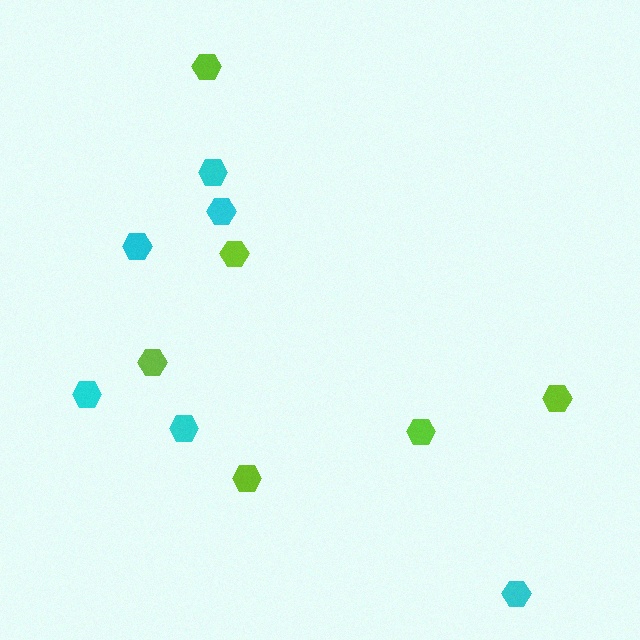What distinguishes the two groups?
There are 2 groups: one group of lime hexagons (6) and one group of cyan hexagons (6).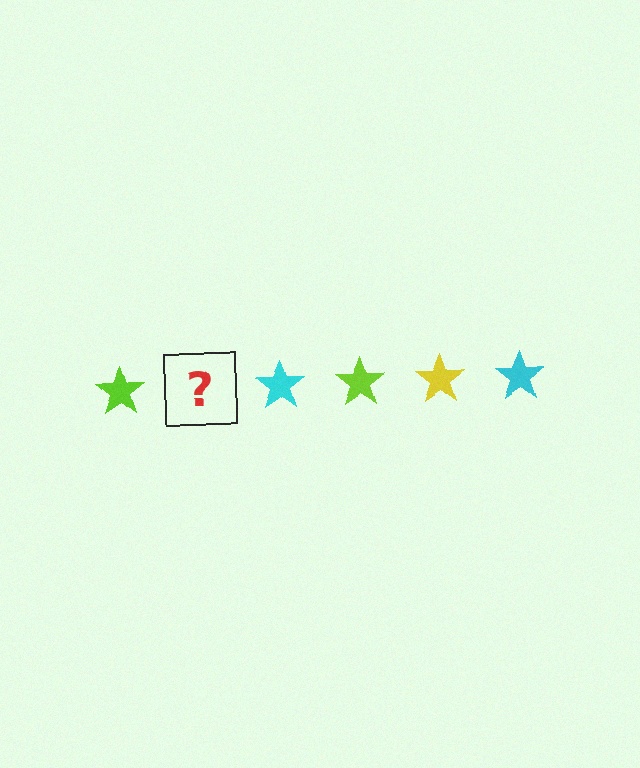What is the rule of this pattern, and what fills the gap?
The rule is that the pattern cycles through lime, yellow, cyan stars. The gap should be filled with a yellow star.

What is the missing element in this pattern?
The missing element is a yellow star.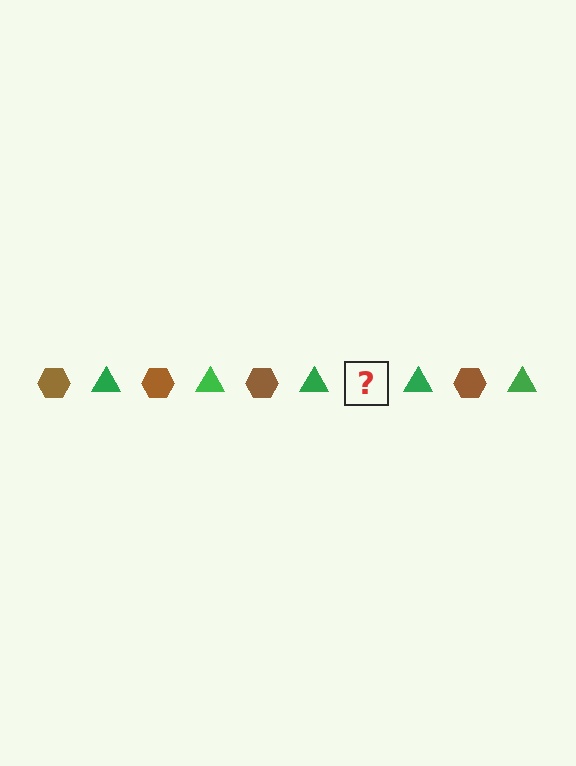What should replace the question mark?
The question mark should be replaced with a brown hexagon.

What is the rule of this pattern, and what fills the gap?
The rule is that the pattern alternates between brown hexagon and green triangle. The gap should be filled with a brown hexagon.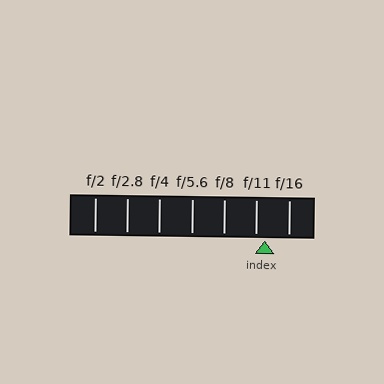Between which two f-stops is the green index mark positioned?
The index mark is between f/11 and f/16.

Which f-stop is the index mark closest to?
The index mark is closest to f/11.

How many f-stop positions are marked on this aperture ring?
There are 7 f-stop positions marked.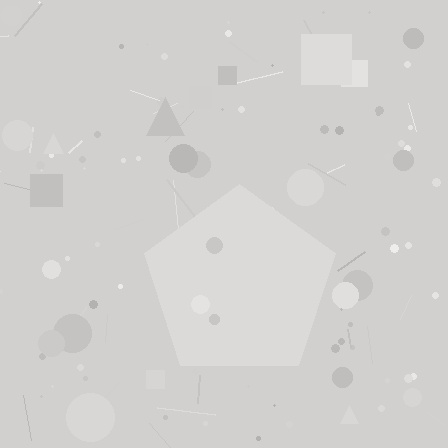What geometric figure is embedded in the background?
A pentagon is embedded in the background.